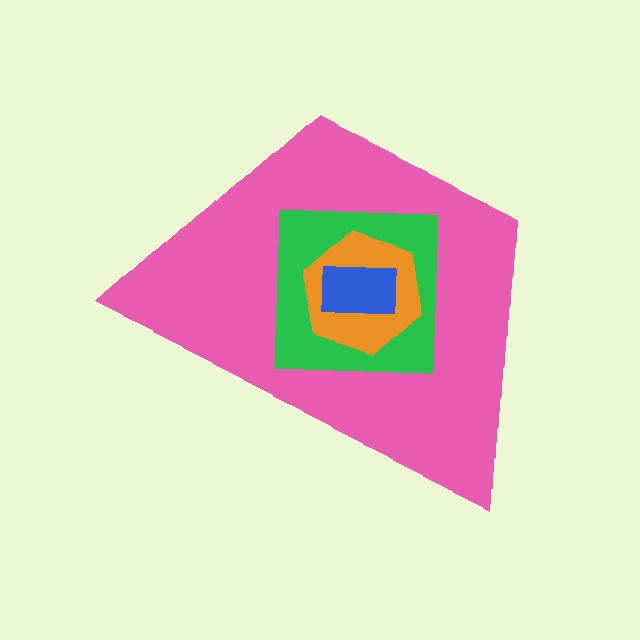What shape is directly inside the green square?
The orange hexagon.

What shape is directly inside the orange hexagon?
The blue rectangle.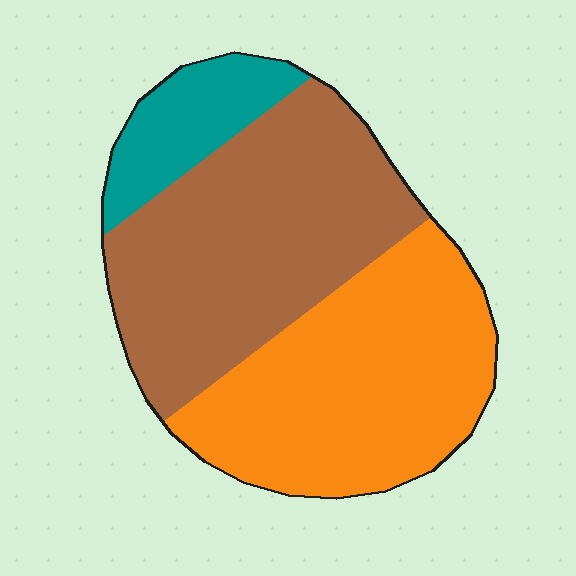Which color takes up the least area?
Teal, at roughly 15%.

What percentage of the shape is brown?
Brown takes up between a quarter and a half of the shape.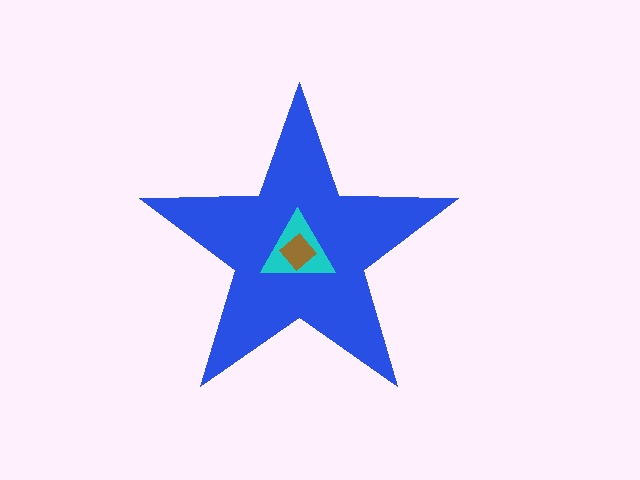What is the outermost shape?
The blue star.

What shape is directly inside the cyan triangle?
The brown diamond.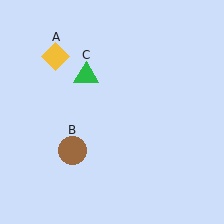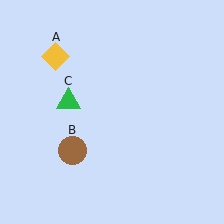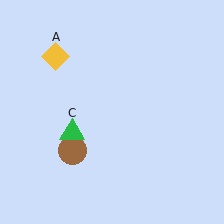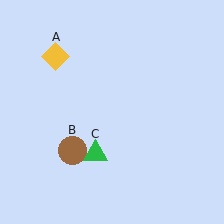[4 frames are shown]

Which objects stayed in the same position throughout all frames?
Yellow diamond (object A) and brown circle (object B) remained stationary.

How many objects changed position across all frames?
1 object changed position: green triangle (object C).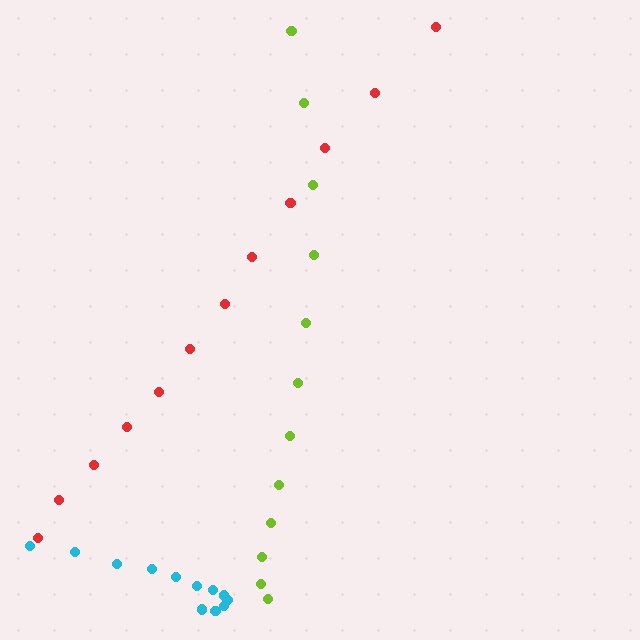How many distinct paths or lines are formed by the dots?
There are 3 distinct paths.